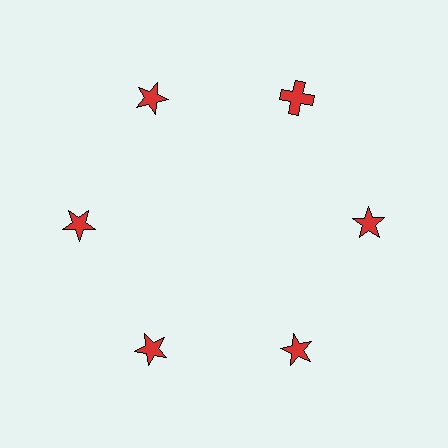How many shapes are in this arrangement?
There are 6 shapes arranged in a ring pattern.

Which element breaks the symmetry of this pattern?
The red cross at roughly the 1 o'clock position breaks the symmetry. All other shapes are red stars.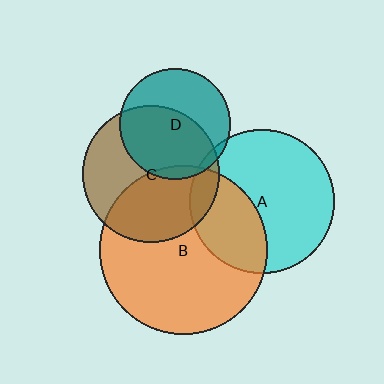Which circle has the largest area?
Circle B (orange).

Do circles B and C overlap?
Yes.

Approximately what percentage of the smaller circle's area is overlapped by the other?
Approximately 45%.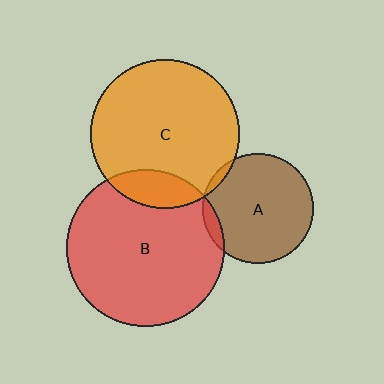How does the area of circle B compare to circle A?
Approximately 2.0 times.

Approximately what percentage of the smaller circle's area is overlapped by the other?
Approximately 5%.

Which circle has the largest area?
Circle B (red).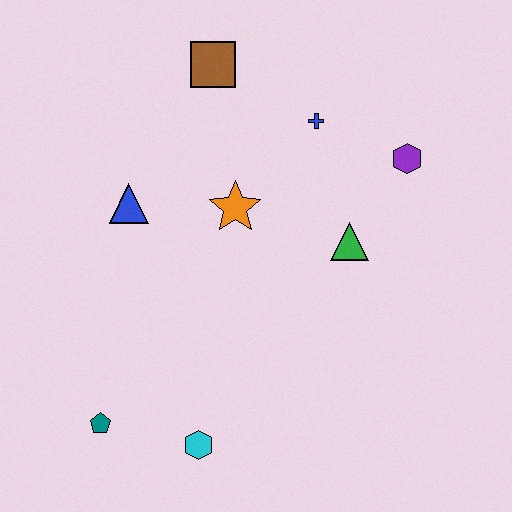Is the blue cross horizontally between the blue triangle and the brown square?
No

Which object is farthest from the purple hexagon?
The teal pentagon is farthest from the purple hexagon.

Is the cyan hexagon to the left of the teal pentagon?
No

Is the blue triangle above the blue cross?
No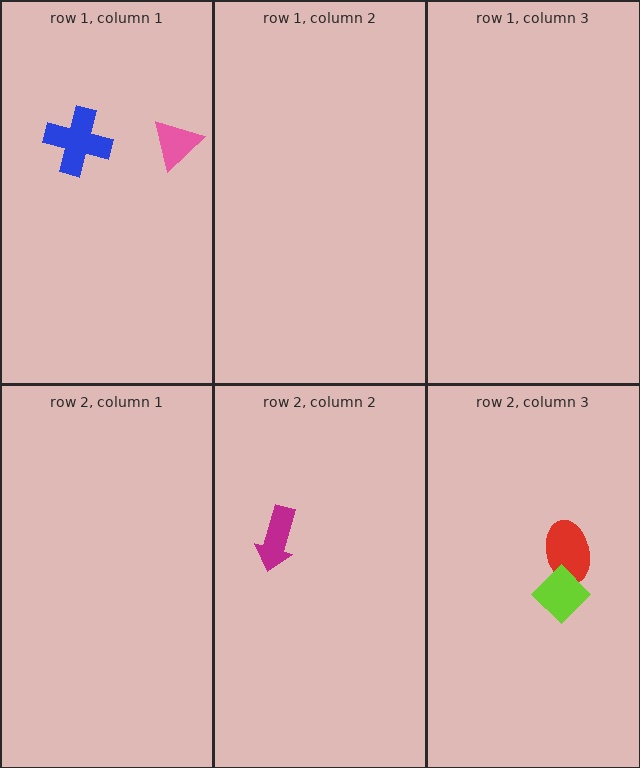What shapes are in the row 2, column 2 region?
The magenta arrow.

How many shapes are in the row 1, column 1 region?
2.